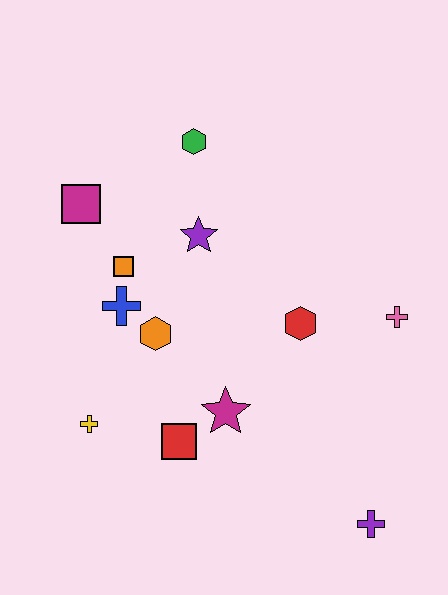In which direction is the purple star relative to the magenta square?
The purple star is to the right of the magenta square.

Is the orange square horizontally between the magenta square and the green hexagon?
Yes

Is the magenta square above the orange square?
Yes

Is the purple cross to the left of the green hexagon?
No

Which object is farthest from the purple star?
The purple cross is farthest from the purple star.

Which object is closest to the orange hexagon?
The blue cross is closest to the orange hexagon.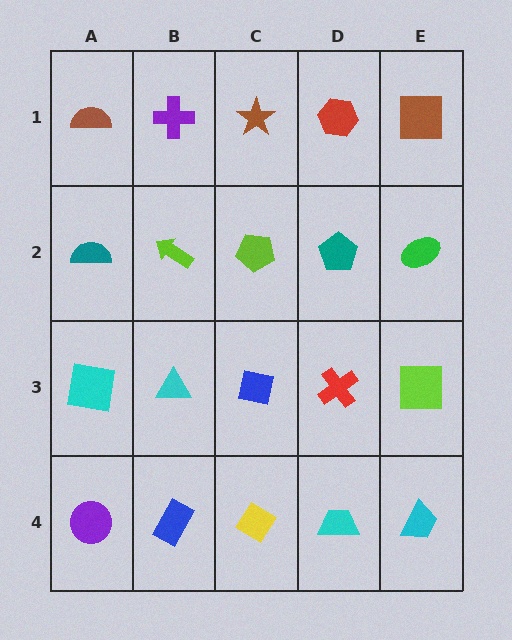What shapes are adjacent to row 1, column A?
A teal semicircle (row 2, column A), a purple cross (row 1, column B).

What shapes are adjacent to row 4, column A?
A cyan square (row 3, column A), a blue rectangle (row 4, column B).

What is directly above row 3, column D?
A teal pentagon.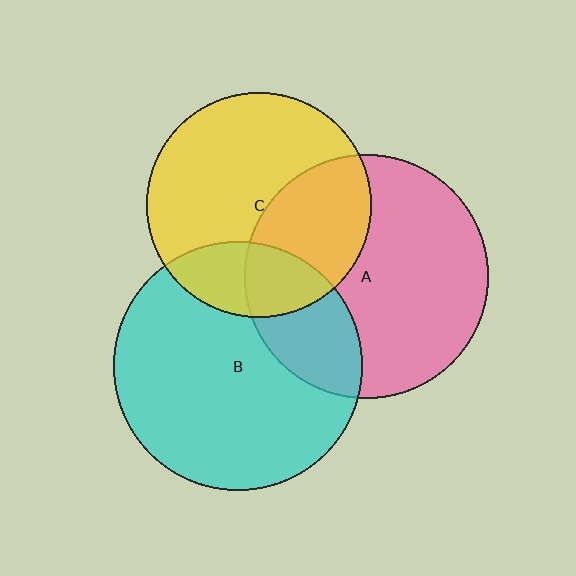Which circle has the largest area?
Circle B (cyan).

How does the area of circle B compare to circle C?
Approximately 1.2 times.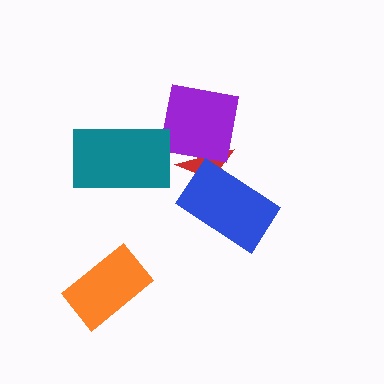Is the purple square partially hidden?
Yes, it is partially covered by another shape.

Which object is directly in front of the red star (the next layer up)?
The purple square is directly in front of the red star.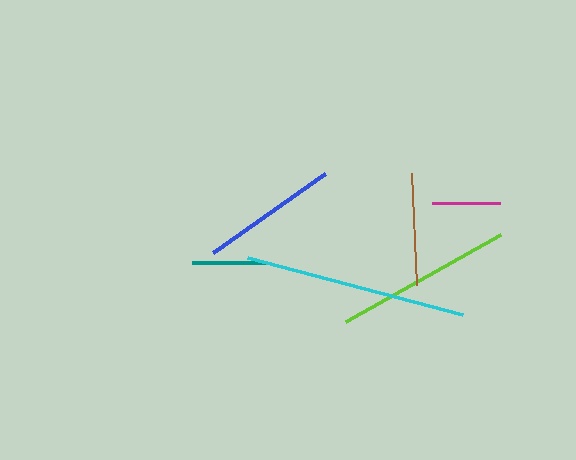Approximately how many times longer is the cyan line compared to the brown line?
The cyan line is approximately 2.0 times the length of the brown line.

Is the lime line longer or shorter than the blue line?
The lime line is longer than the blue line.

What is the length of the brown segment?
The brown segment is approximately 112 pixels long.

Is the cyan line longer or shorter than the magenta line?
The cyan line is longer than the magenta line.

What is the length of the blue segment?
The blue segment is approximately 136 pixels long.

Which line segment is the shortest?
The magenta line is the shortest at approximately 68 pixels.